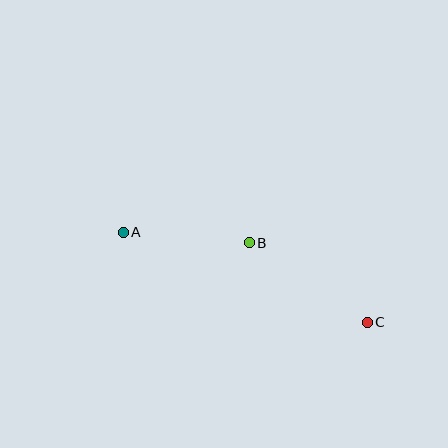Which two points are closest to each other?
Points A and B are closest to each other.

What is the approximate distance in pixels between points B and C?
The distance between B and C is approximately 142 pixels.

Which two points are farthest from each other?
Points A and C are farthest from each other.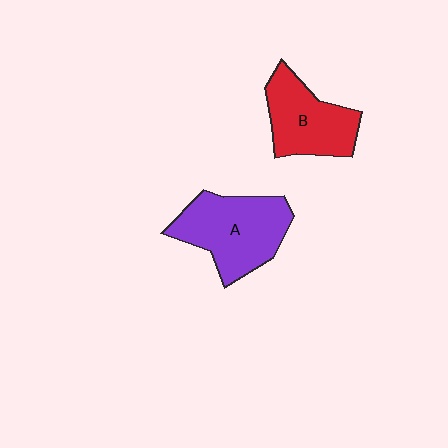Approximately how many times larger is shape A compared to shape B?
Approximately 1.3 times.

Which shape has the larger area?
Shape A (purple).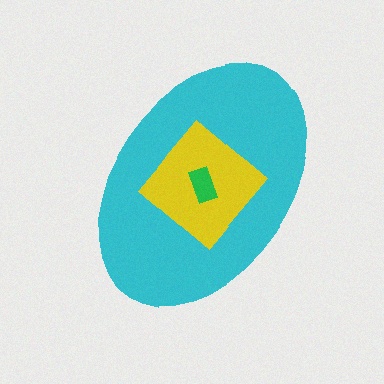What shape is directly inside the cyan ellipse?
The yellow diamond.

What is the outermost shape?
The cyan ellipse.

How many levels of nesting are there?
3.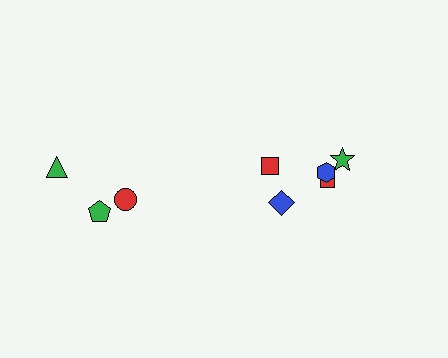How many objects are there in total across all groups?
There are 8 objects.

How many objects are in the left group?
There are 3 objects.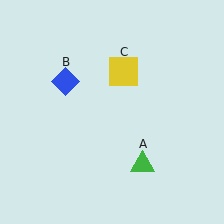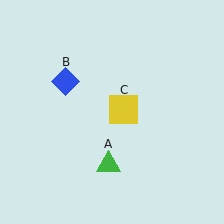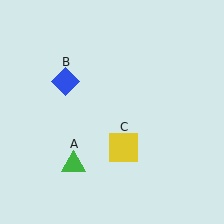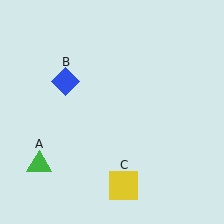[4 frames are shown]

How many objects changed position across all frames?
2 objects changed position: green triangle (object A), yellow square (object C).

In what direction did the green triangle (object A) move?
The green triangle (object A) moved left.